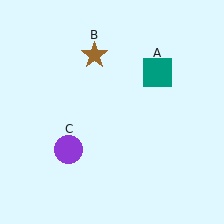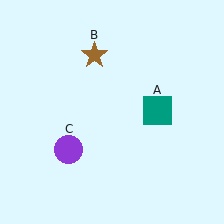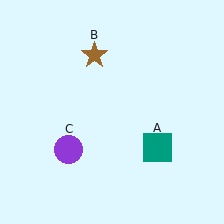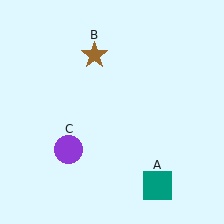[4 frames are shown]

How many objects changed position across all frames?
1 object changed position: teal square (object A).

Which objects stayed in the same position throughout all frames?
Brown star (object B) and purple circle (object C) remained stationary.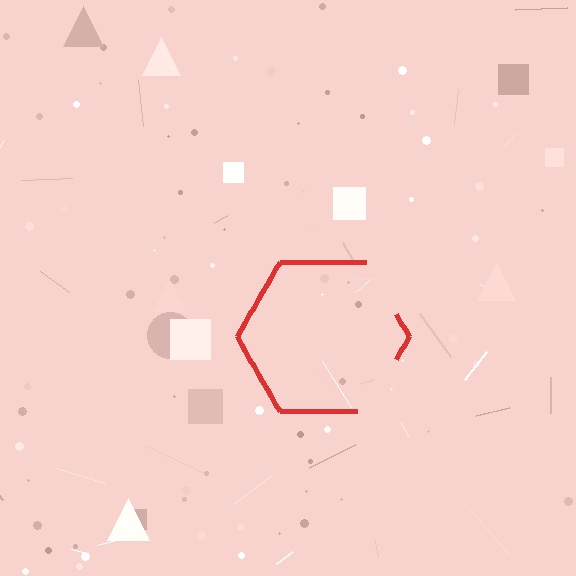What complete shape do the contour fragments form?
The contour fragments form a hexagon.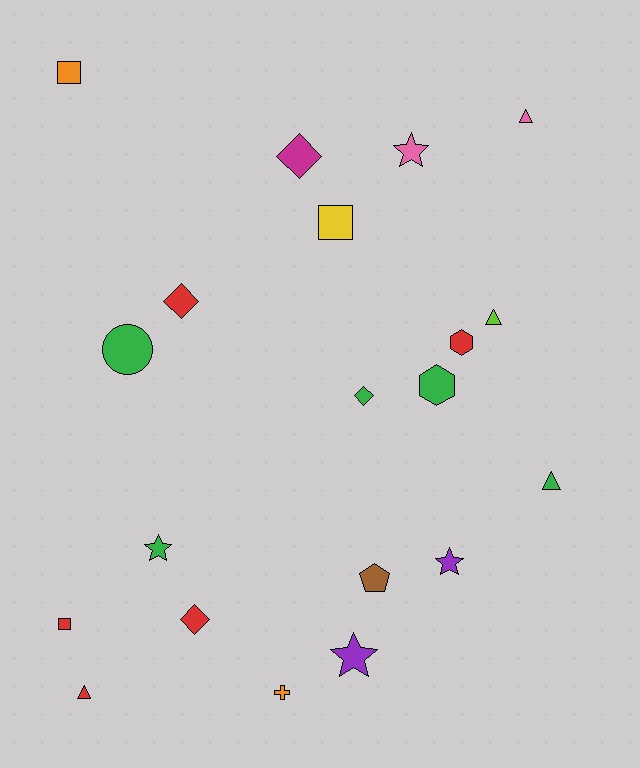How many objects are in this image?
There are 20 objects.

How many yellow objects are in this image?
There is 1 yellow object.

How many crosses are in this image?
There is 1 cross.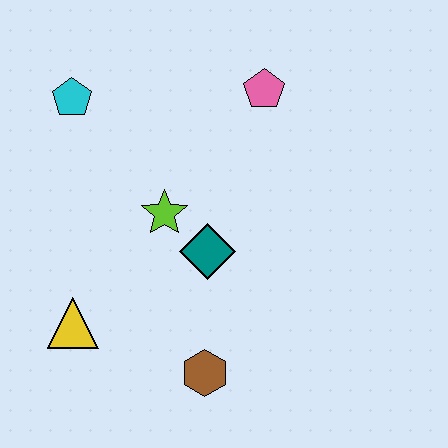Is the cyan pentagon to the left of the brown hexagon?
Yes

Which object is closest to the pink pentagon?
The lime star is closest to the pink pentagon.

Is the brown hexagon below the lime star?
Yes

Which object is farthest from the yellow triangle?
The pink pentagon is farthest from the yellow triangle.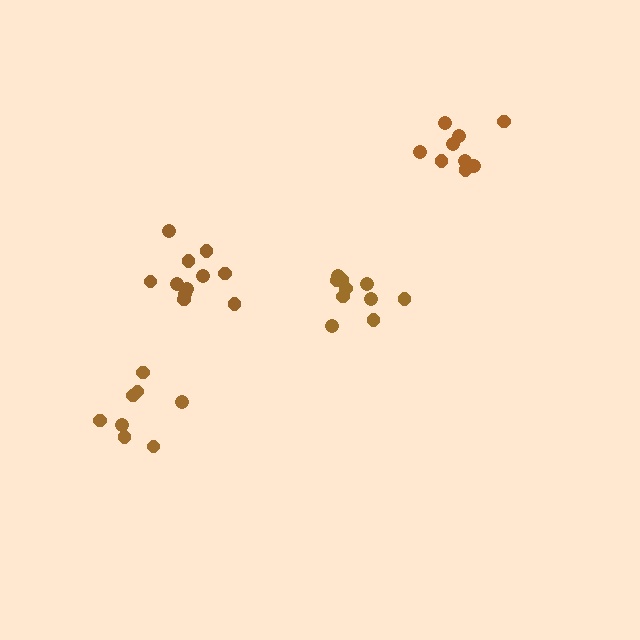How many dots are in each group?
Group 1: 8 dots, Group 2: 9 dots, Group 3: 11 dots, Group 4: 10 dots (38 total).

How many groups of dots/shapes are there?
There are 4 groups.